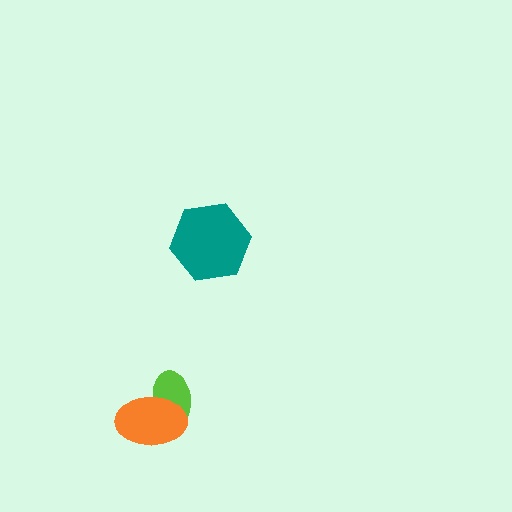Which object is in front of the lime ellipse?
The orange ellipse is in front of the lime ellipse.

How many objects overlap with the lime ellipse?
1 object overlaps with the lime ellipse.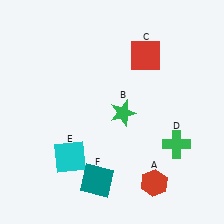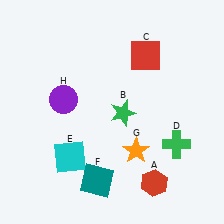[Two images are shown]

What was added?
An orange star (G), a purple circle (H) were added in Image 2.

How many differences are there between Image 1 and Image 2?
There are 2 differences between the two images.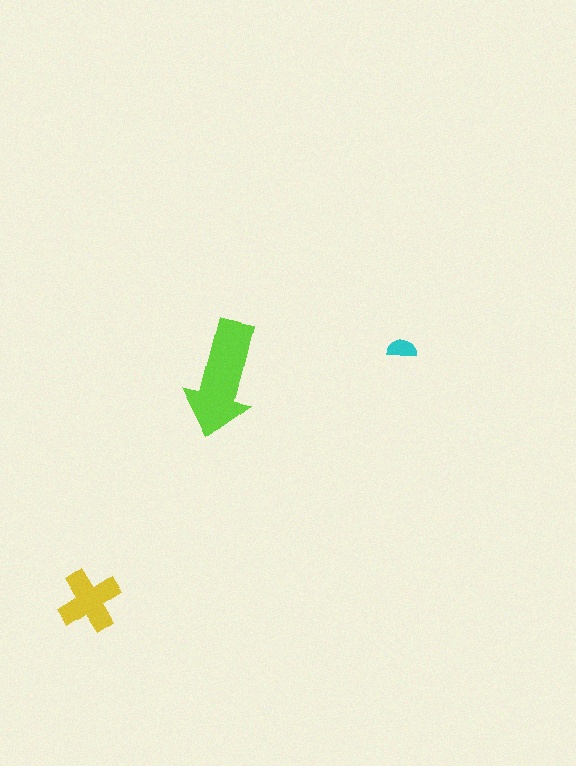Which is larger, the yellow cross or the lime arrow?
The lime arrow.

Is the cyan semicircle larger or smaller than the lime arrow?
Smaller.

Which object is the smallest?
The cyan semicircle.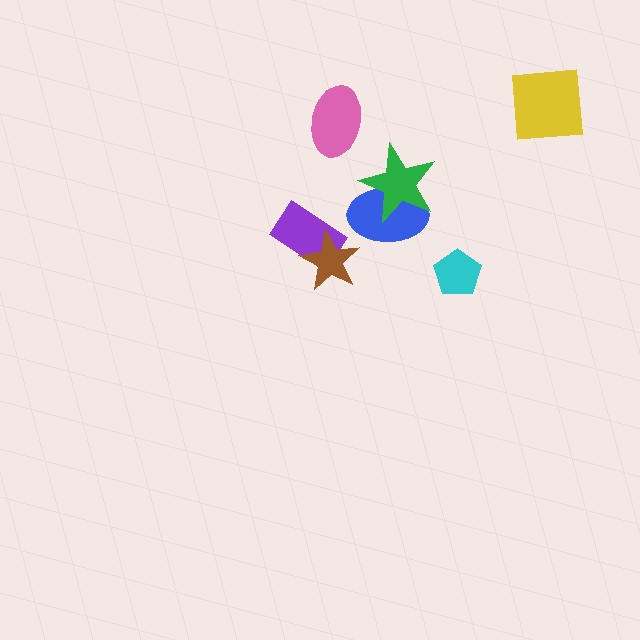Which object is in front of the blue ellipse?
The green star is in front of the blue ellipse.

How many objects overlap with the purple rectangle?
1 object overlaps with the purple rectangle.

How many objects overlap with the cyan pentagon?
0 objects overlap with the cyan pentagon.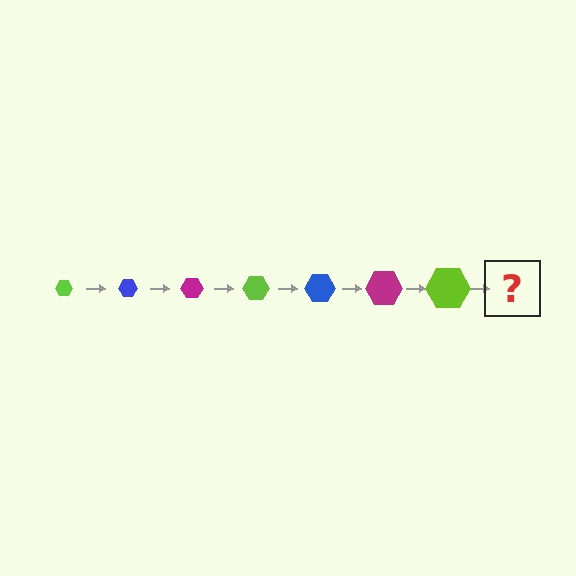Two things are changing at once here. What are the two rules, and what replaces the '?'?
The two rules are that the hexagon grows larger each step and the color cycles through lime, blue, and magenta. The '?' should be a blue hexagon, larger than the previous one.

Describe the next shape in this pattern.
It should be a blue hexagon, larger than the previous one.